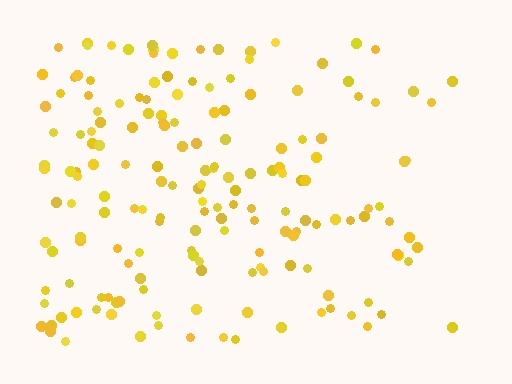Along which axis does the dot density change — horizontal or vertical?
Horizontal.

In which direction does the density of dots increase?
From right to left, with the left side densest.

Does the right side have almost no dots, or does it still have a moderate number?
Still a moderate number, just noticeably fewer than the left.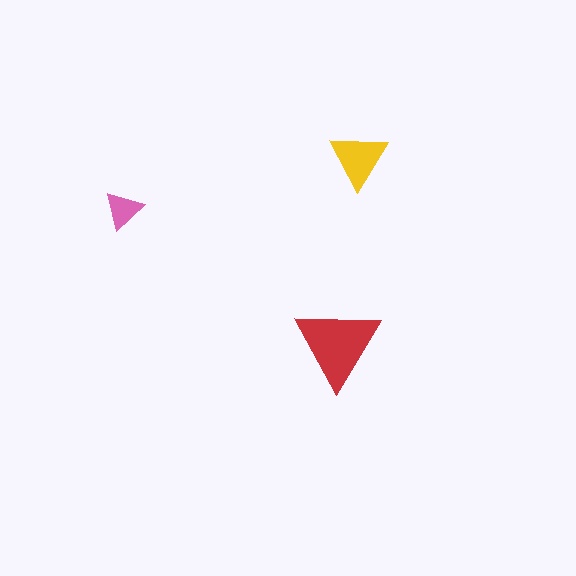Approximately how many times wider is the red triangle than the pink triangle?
About 2 times wider.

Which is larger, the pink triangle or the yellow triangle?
The yellow one.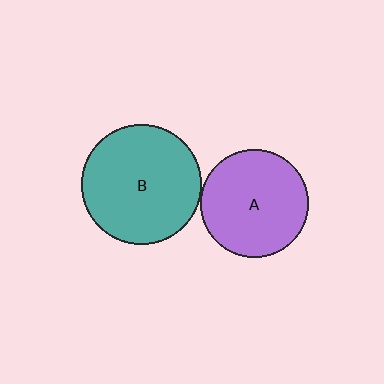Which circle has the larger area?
Circle B (teal).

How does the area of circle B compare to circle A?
Approximately 1.2 times.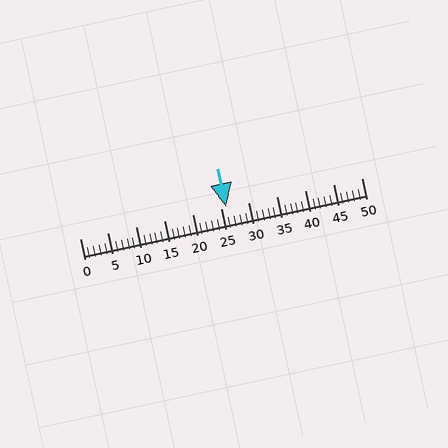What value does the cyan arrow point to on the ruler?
The cyan arrow points to approximately 26.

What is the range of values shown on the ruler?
The ruler shows values from 0 to 50.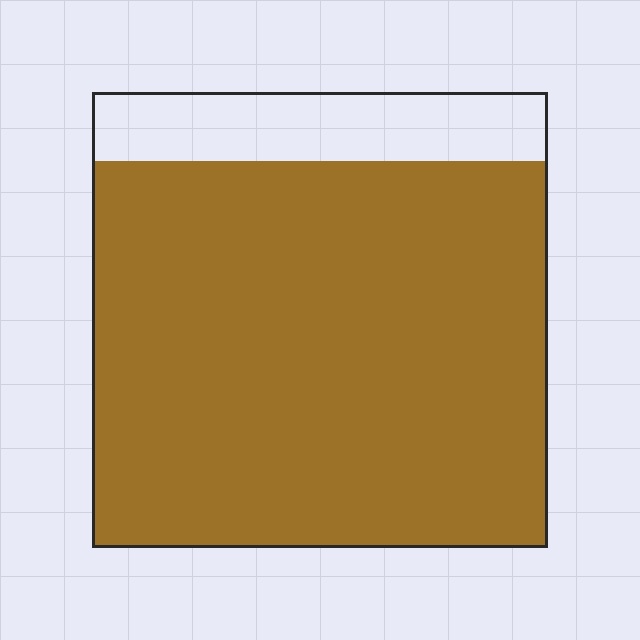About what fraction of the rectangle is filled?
About five sixths (5/6).